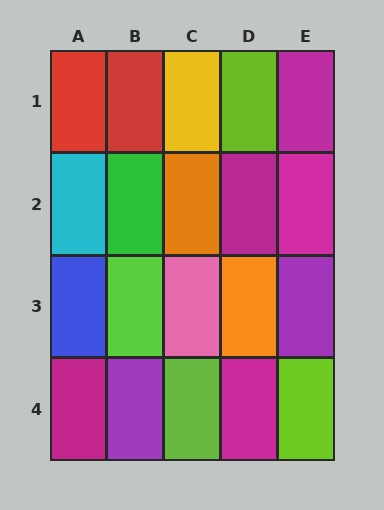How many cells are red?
2 cells are red.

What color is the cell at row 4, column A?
Magenta.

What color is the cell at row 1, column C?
Yellow.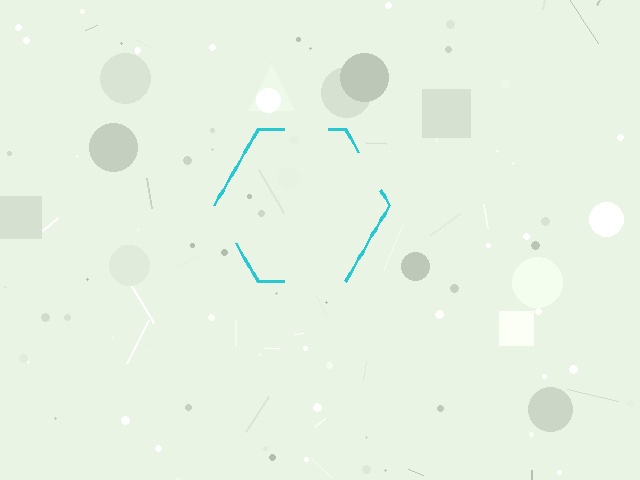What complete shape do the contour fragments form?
The contour fragments form a hexagon.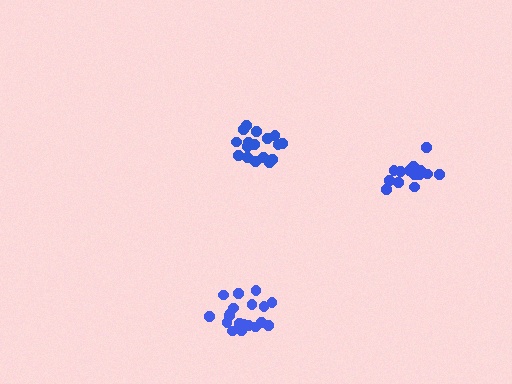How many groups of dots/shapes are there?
There are 3 groups.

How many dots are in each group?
Group 1: 17 dots, Group 2: 14 dots, Group 3: 19 dots (50 total).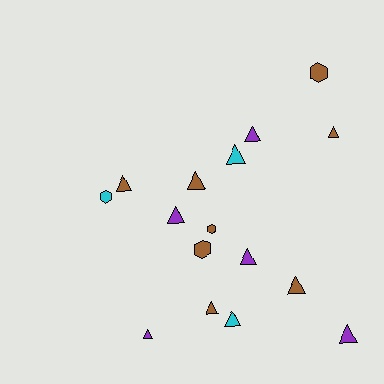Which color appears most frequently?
Brown, with 8 objects.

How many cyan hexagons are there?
There is 1 cyan hexagon.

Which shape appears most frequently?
Triangle, with 12 objects.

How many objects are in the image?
There are 16 objects.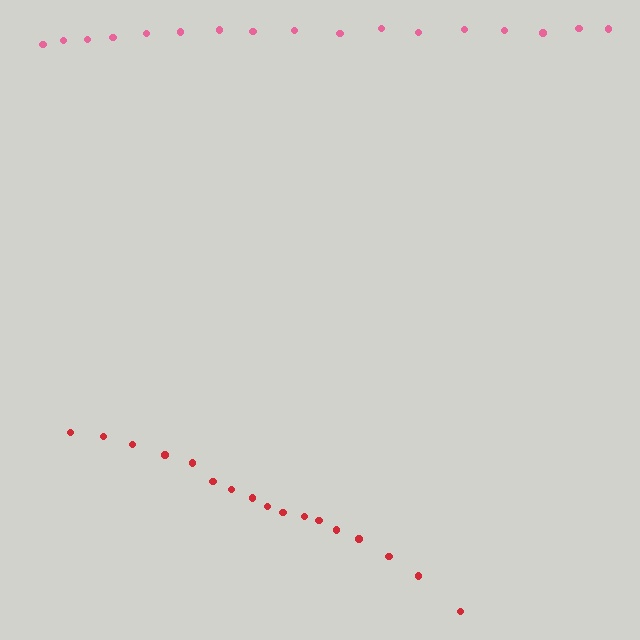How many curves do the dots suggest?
There are 2 distinct paths.